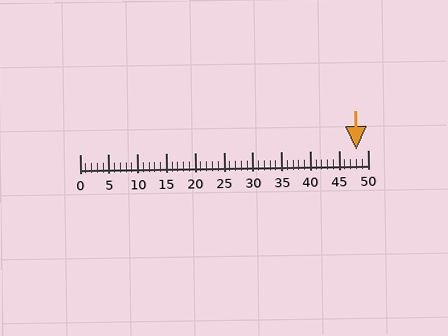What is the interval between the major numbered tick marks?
The major tick marks are spaced 5 units apart.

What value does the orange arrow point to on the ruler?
The orange arrow points to approximately 48.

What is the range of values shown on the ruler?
The ruler shows values from 0 to 50.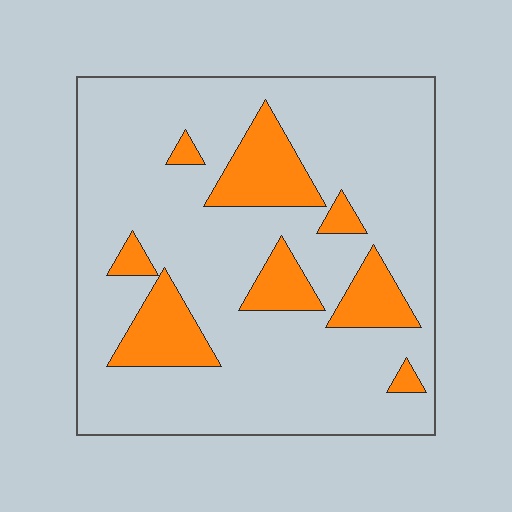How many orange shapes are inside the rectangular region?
8.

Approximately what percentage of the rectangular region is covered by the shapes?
Approximately 20%.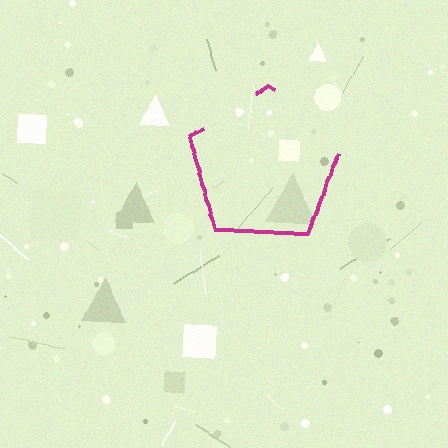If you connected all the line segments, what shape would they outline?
They would outline a pentagon.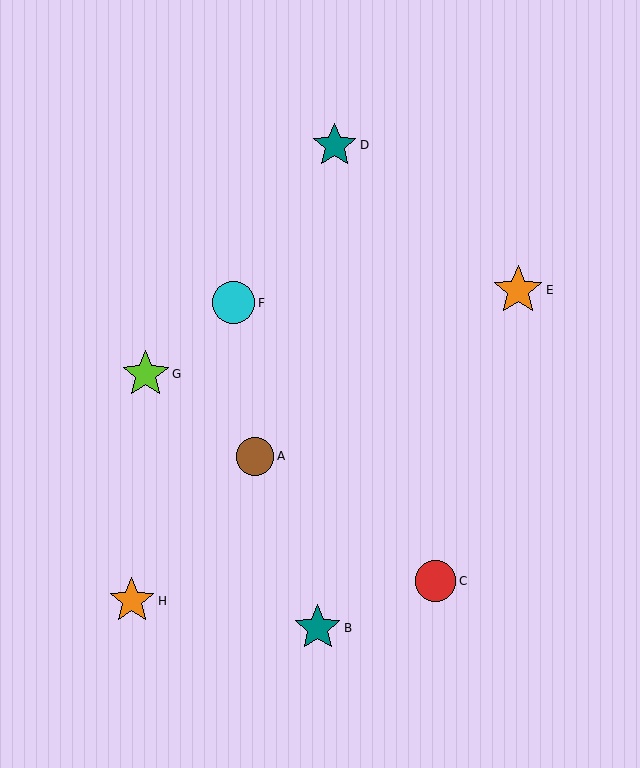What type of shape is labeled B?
Shape B is a teal star.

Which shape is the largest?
The orange star (labeled E) is the largest.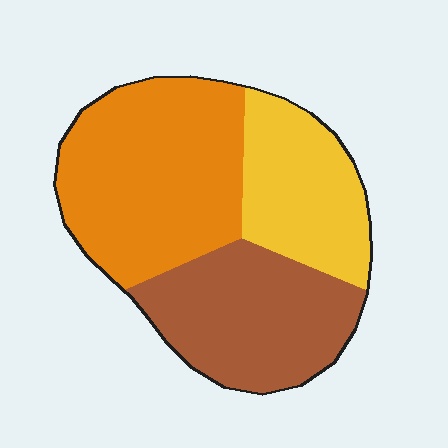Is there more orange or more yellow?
Orange.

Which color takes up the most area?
Orange, at roughly 45%.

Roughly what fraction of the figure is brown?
Brown takes up between a sixth and a third of the figure.